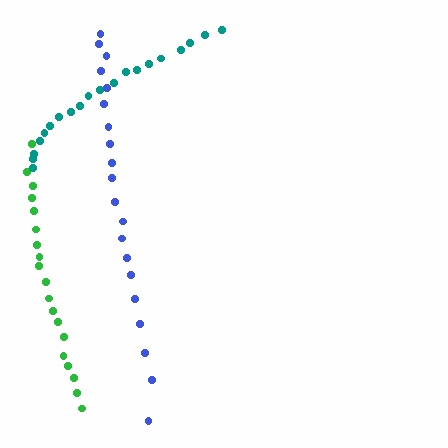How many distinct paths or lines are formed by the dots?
There are 3 distinct paths.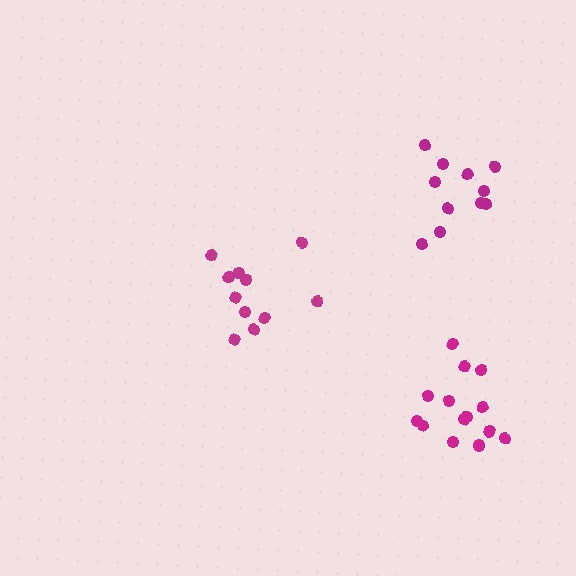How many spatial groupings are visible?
There are 3 spatial groupings.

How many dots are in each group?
Group 1: 14 dots, Group 2: 11 dots, Group 3: 11 dots (36 total).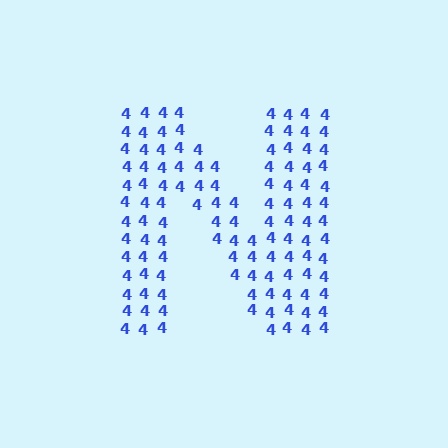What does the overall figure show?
The overall figure shows the letter N.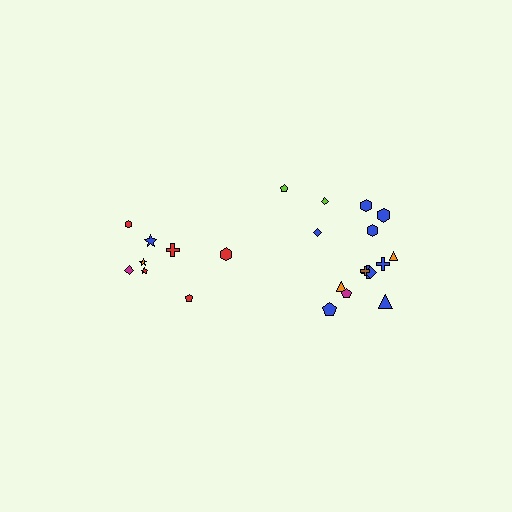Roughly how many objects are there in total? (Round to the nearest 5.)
Roughly 25 objects in total.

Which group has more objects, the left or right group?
The right group.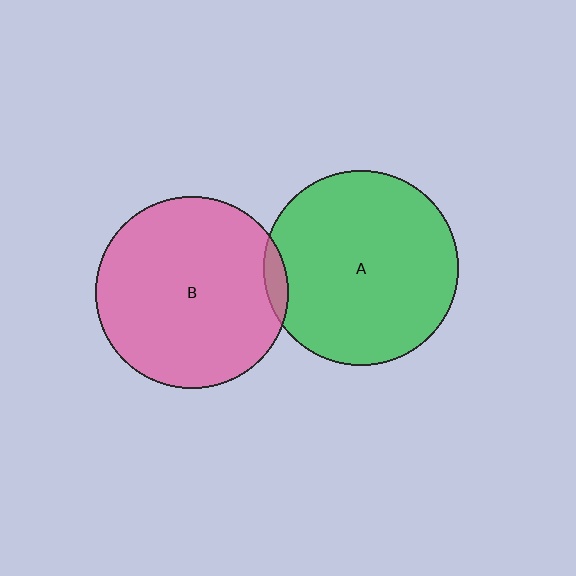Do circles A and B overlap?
Yes.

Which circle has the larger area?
Circle A (green).